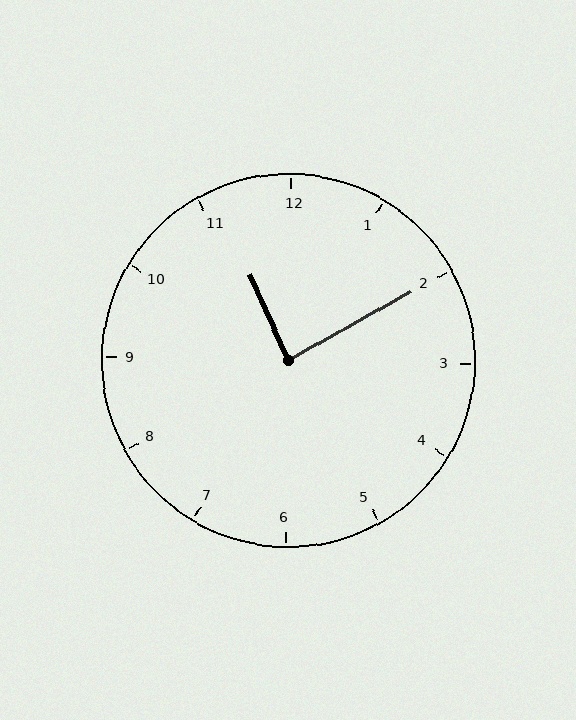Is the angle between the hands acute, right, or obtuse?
It is right.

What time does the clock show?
11:10.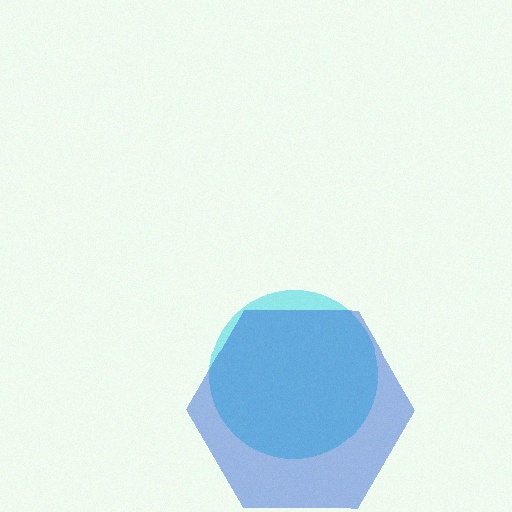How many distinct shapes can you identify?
There are 2 distinct shapes: a cyan circle, a blue hexagon.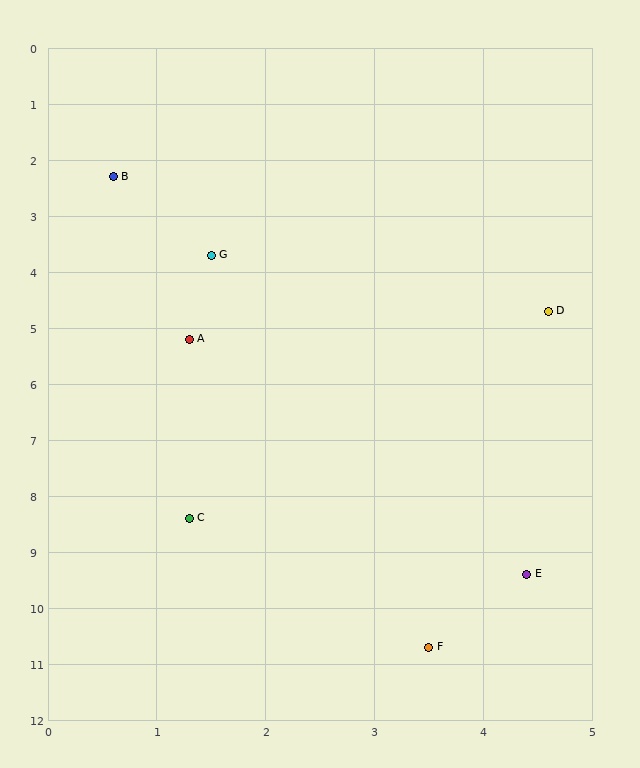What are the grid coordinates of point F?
Point F is at approximately (3.5, 10.7).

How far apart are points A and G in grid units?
Points A and G are about 1.5 grid units apart.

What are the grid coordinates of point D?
Point D is at approximately (4.6, 4.7).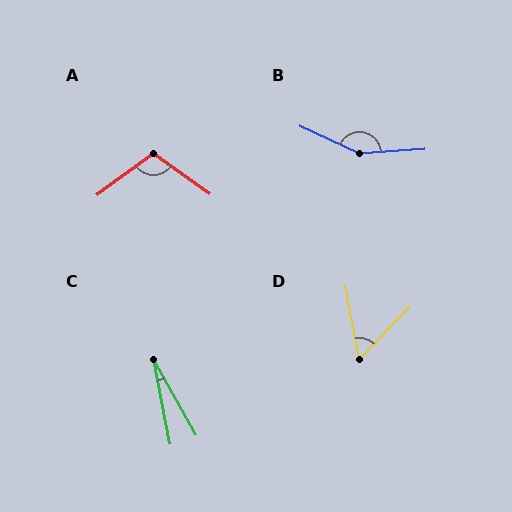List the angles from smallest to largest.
C (18°), D (54°), A (108°), B (151°).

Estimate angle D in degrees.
Approximately 54 degrees.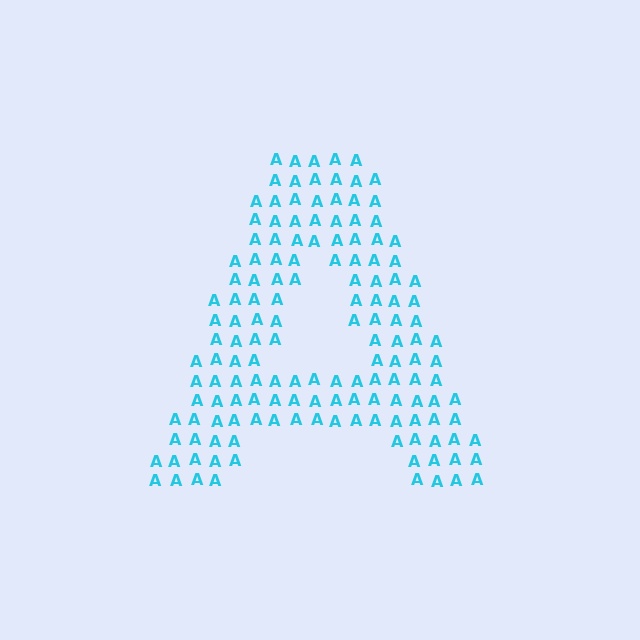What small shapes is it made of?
It is made of small letter A's.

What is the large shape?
The large shape is the letter A.